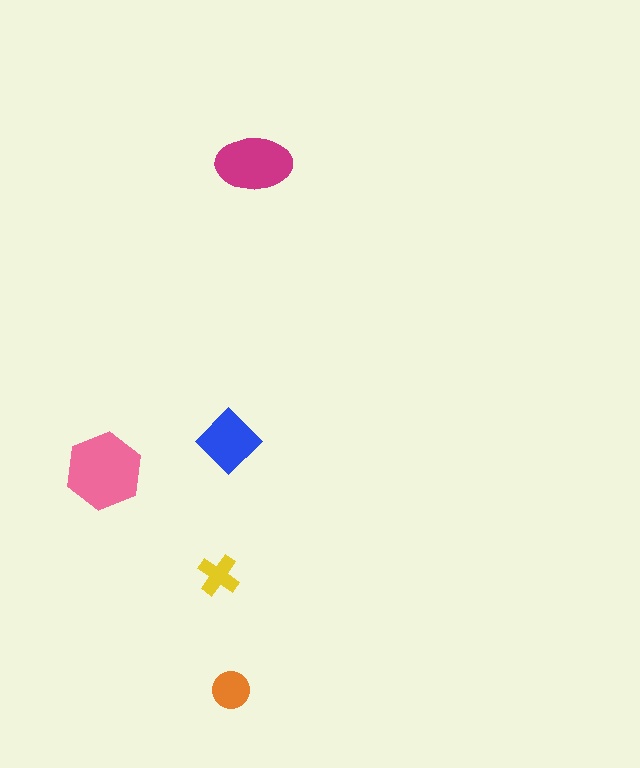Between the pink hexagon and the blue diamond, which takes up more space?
The pink hexagon.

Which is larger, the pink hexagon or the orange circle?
The pink hexagon.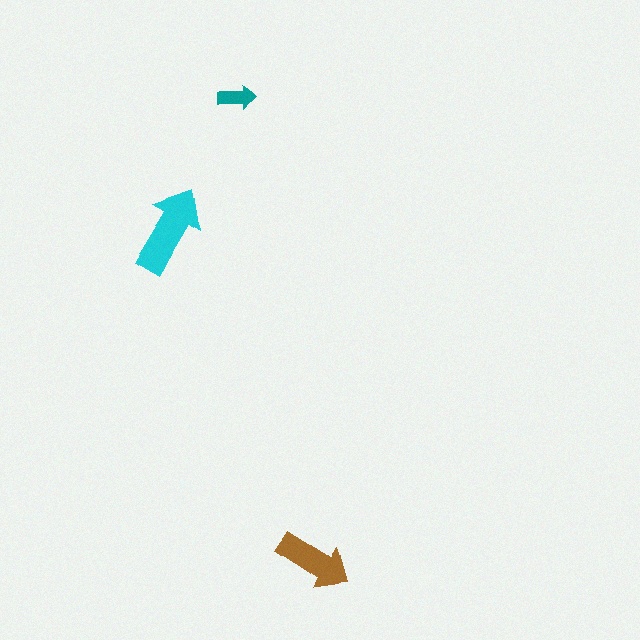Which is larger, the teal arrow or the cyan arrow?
The cyan one.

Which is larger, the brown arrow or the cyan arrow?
The cyan one.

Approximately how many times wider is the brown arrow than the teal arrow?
About 2 times wider.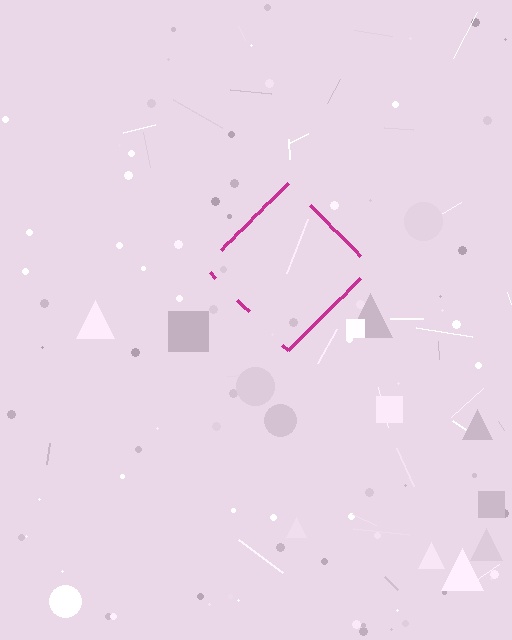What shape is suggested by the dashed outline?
The dashed outline suggests a diamond.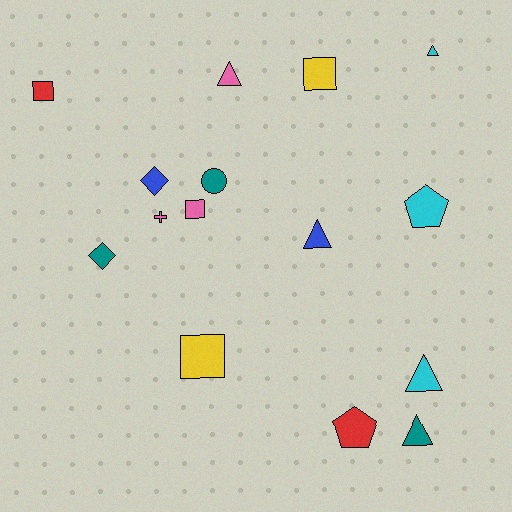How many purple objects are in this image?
There are no purple objects.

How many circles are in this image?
There is 1 circle.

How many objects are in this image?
There are 15 objects.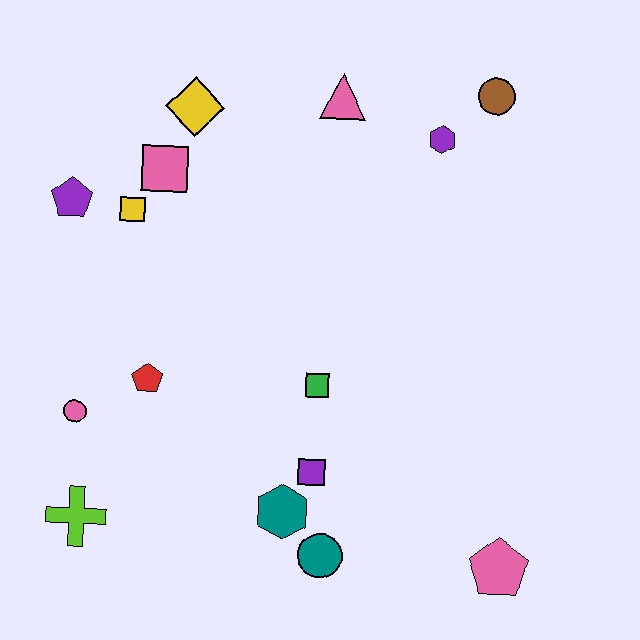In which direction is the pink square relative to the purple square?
The pink square is above the purple square.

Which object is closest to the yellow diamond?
The pink square is closest to the yellow diamond.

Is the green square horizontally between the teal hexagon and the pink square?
No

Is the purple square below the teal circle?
No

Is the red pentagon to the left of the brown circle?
Yes